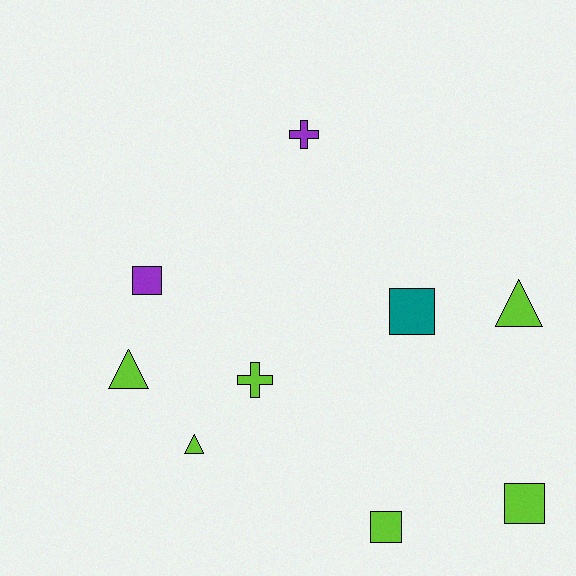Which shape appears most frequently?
Square, with 4 objects.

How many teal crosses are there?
There are no teal crosses.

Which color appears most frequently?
Lime, with 6 objects.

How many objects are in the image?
There are 9 objects.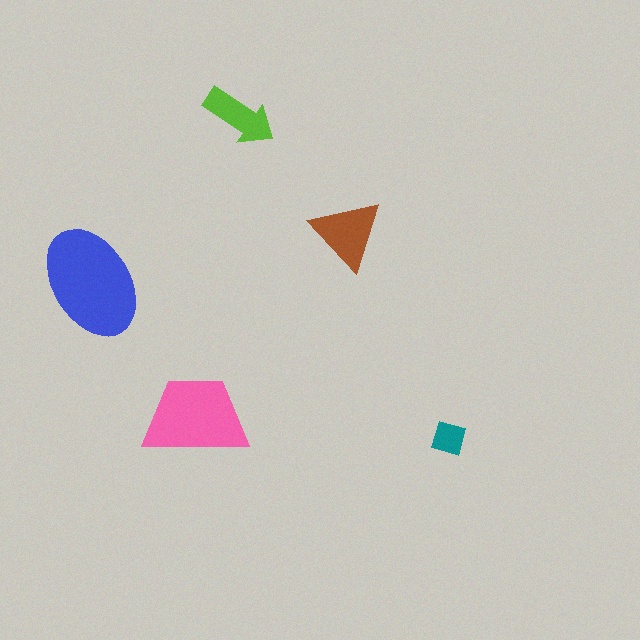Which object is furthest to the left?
The blue ellipse is leftmost.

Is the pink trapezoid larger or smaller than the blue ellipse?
Smaller.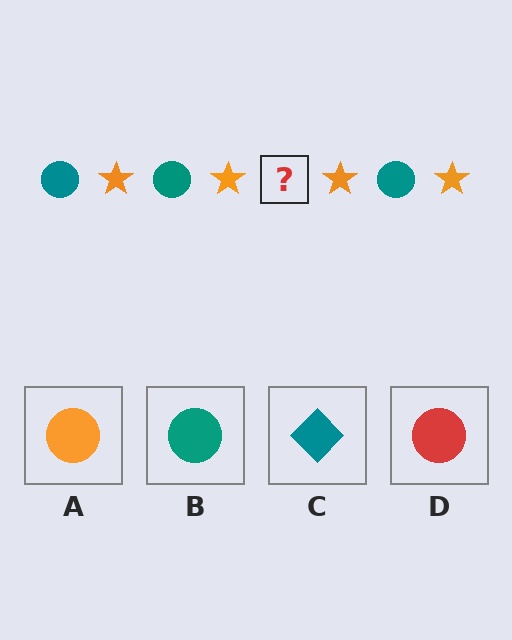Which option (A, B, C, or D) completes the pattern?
B.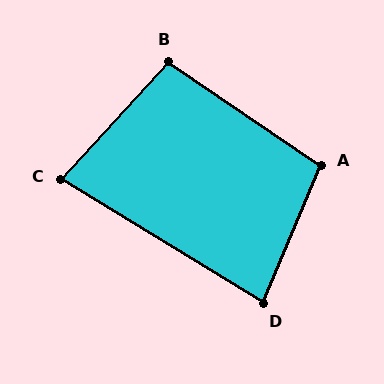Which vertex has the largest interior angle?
A, at approximately 101 degrees.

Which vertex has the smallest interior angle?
C, at approximately 79 degrees.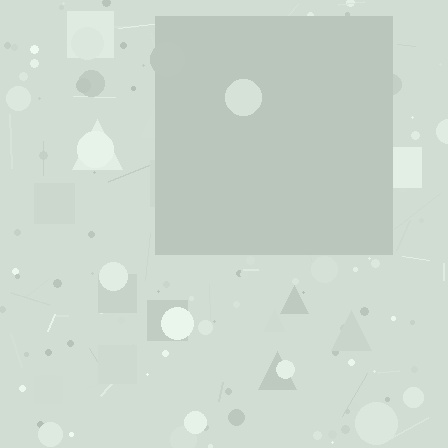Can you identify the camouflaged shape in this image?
The camouflaged shape is a square.